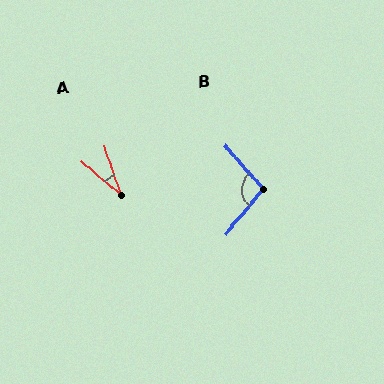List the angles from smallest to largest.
A (32°), B (99°).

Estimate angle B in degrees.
Approximately 99 degrees.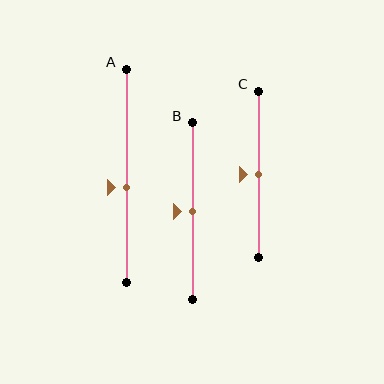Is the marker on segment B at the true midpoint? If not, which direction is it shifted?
Yes, the marker on segment B is at the true midpoint.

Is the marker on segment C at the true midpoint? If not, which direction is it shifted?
Yes, the marker on segment C is at the true midpoint.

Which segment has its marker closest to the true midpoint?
Segment B has its marker closest to the true midpoint.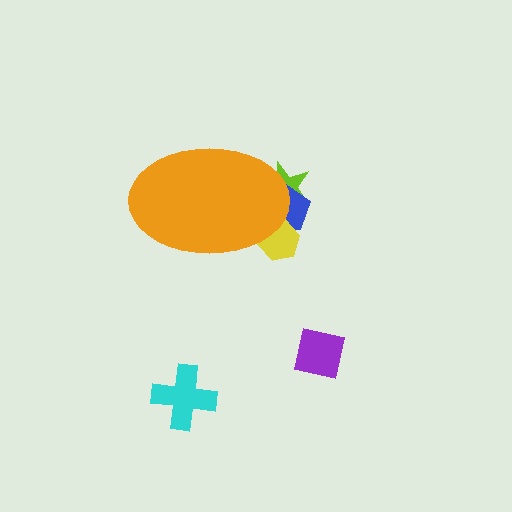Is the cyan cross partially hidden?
No, the cyan cross is fully visible.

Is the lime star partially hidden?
Yes, the lime star is partially hidden behind the orange ellipse.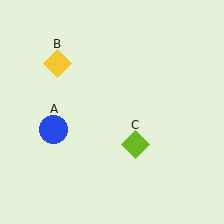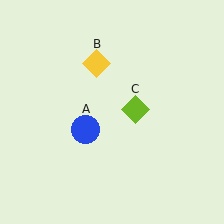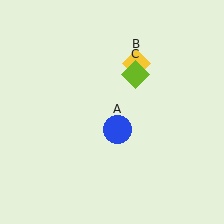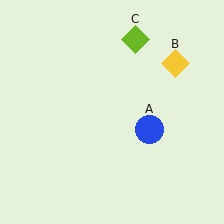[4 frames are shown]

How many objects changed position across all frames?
3 objects changed position: blue circle (object A), yellow diamond (object B), lime diamond (object C).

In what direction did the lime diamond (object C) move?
The lime diamond (object C) moved up.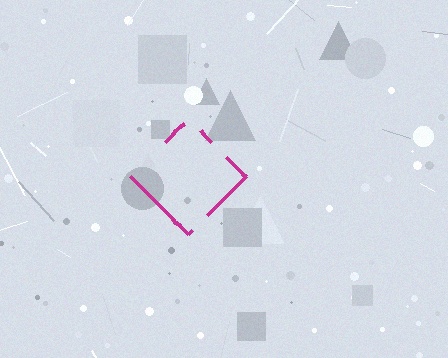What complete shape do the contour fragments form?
The contour fragments form a diamond.